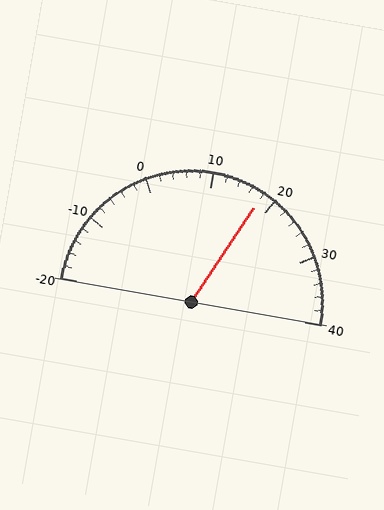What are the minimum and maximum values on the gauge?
The gauge ranges from -20 to 40.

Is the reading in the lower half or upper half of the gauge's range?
The reading is in the upper half of the range (-20 to 40).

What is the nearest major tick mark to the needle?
The nearest major tick mark is 20.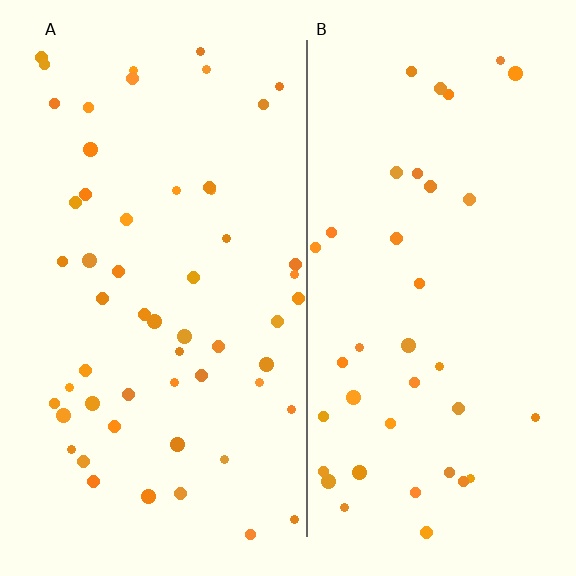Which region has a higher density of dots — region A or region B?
A (the left).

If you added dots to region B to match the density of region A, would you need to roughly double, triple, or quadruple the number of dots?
Approximately double.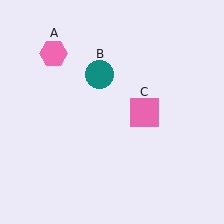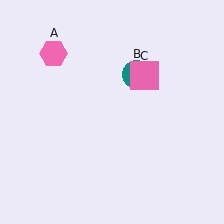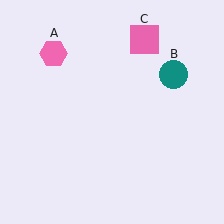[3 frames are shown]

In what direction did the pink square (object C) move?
The pink square (object C) moved up.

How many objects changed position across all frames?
2 objects changed position: teal circle (object B), pink square (object C).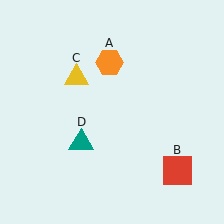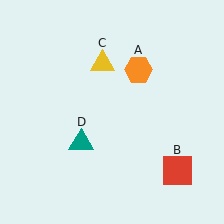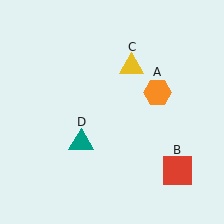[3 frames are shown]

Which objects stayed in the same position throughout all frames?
Red square (object B) and teal triangle (object D) remained stationary.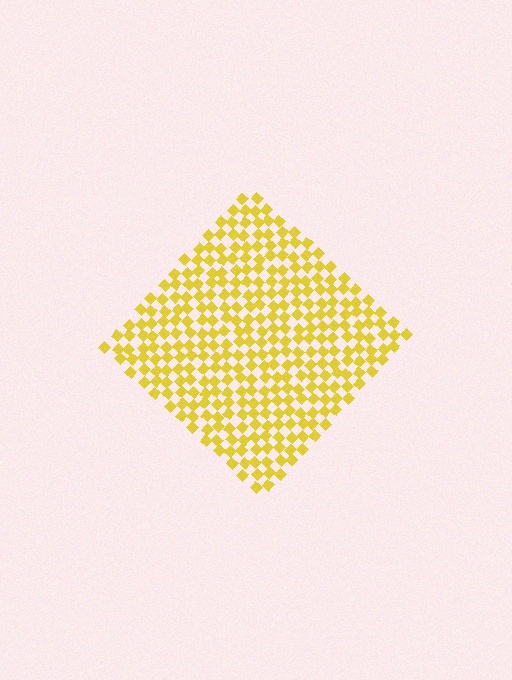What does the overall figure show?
The overall figure shows a diamond.